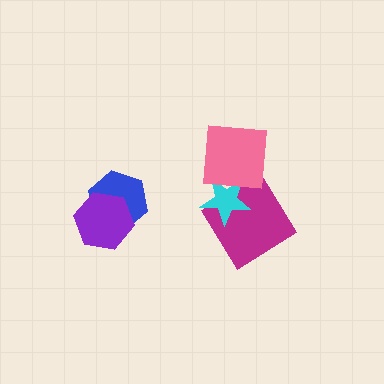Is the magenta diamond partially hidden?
Yes, it is partially covered by another shape.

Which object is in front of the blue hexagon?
The purple hexagon is in front of the blue hexagon.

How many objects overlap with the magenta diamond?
2 objects overlap with the magenta diamond.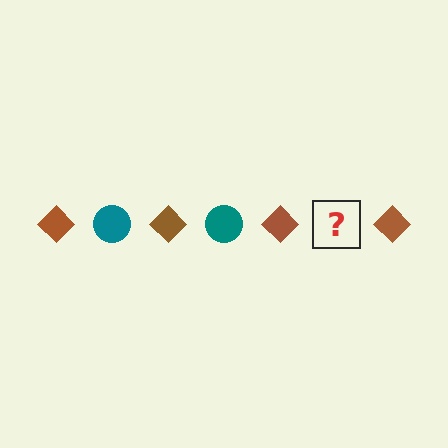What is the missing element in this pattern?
The missing element is a teal circle.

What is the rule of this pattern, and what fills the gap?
The rule is that the pattern alternates between brown diamond and teal circle. The gap should be filled with a teal circle.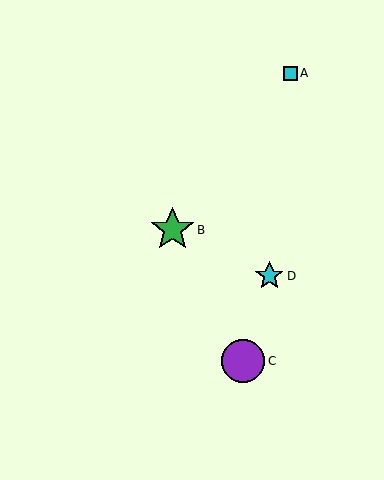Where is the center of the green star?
The center of the green star is at (172, 230).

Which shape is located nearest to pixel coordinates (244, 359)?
The purple circle (labeled C) at (243, 361) is nearest to that location.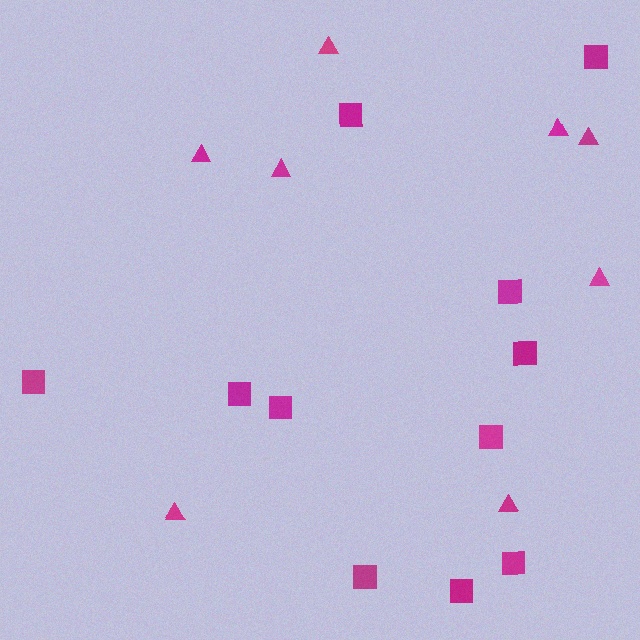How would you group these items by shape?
There are 2 groups: one group of triangles (8) and one group of squares (11).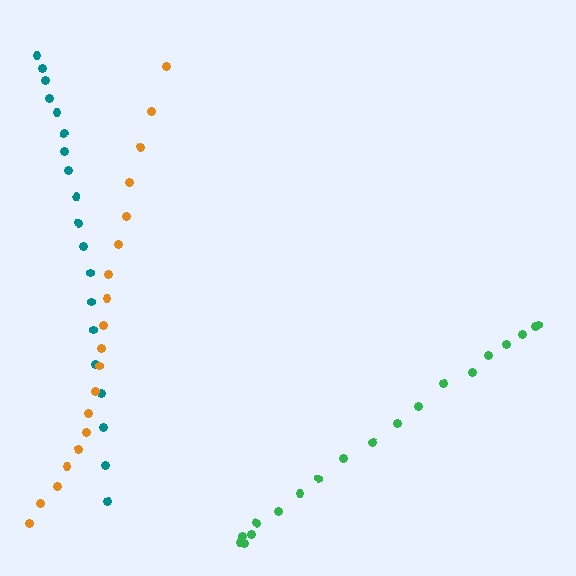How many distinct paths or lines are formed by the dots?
There are 3 distinct paths.